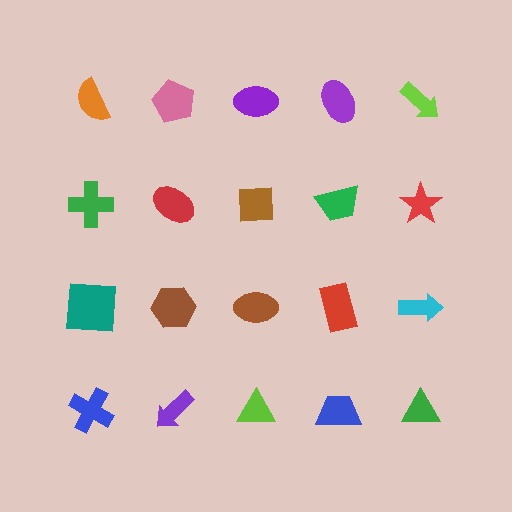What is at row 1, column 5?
A lime arrow.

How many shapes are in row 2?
5 shapes.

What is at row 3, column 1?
A teal square.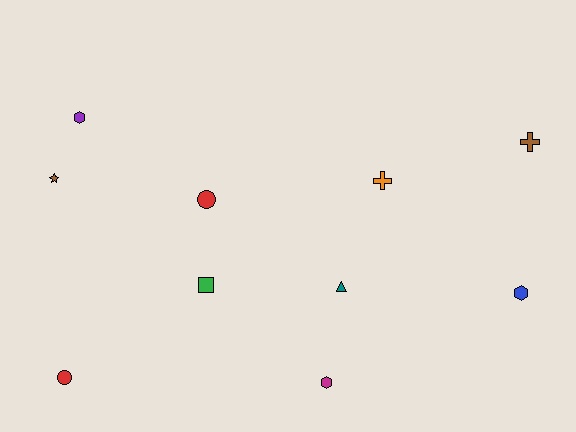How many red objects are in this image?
There are 2 red objects.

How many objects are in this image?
There are 10 objects.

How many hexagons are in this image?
There are 3 hexagons.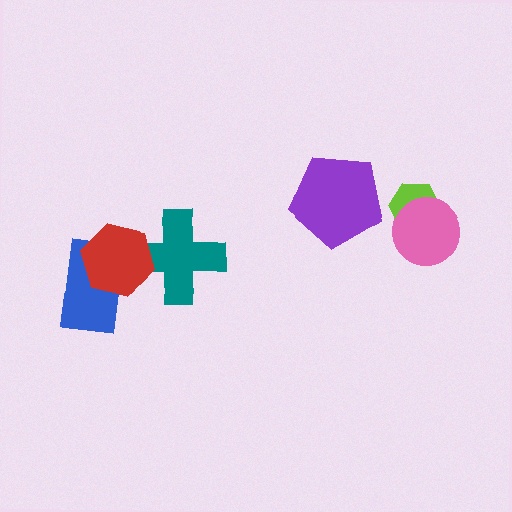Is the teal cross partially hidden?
Yes, it is partially covered by another shape.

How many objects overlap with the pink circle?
1 object overlaps with the pink circle.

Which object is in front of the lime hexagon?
The pink circle is in front of the lime hexagon.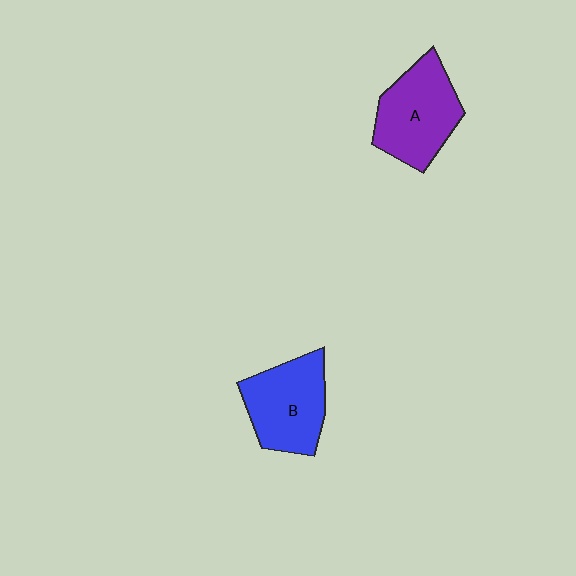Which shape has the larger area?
Shape A (purple).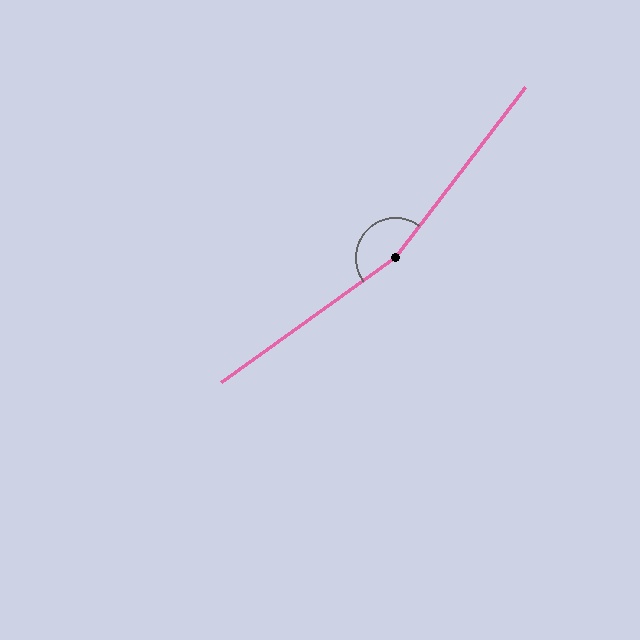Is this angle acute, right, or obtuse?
It is obtuse.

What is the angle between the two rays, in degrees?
Approximately 163 degrees.